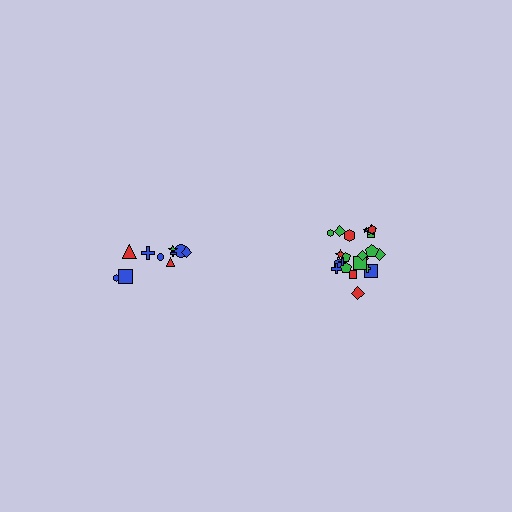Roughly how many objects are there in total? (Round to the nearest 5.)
Roughly 30 objects in total.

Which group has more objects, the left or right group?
The right group.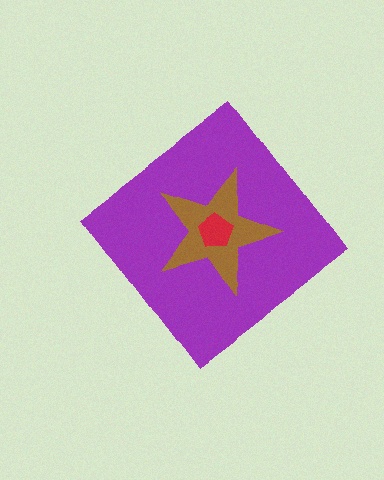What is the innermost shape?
The red pentagon.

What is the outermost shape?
The purple diamond.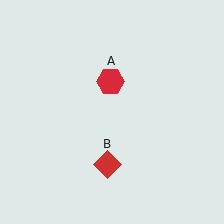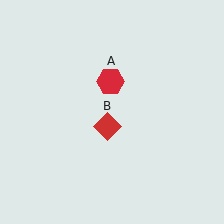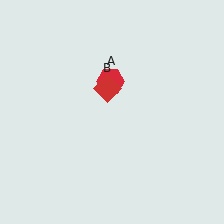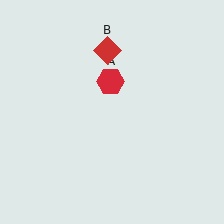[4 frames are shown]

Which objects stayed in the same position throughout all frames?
Red hexagon (object A) remained stationary.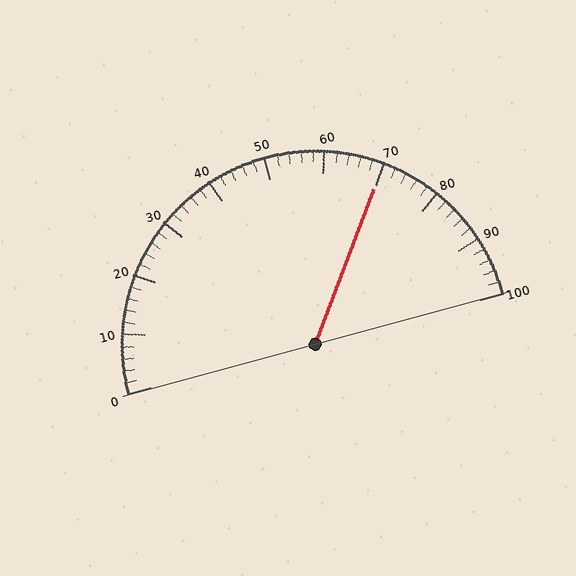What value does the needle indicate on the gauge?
The needle indicates approximately 70.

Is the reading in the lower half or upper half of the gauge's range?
The reading is in the upper half of the range (0 to 100).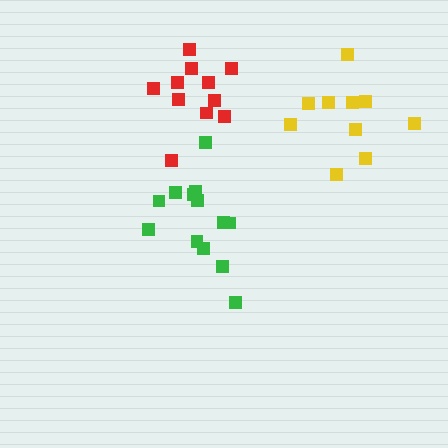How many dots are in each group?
Group 1: 13 dots, Group 2: 10 dots, Group 3: 11 dots (34 total).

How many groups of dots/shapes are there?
There are 3 groups.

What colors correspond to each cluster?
The clusters are colored: green, yellow, red.